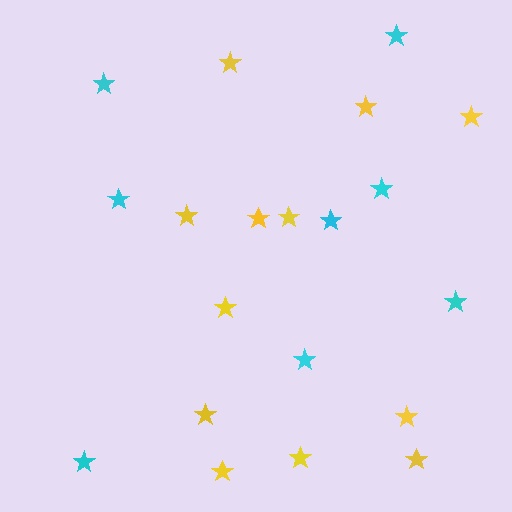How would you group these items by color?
There are 2 groups: one group of cyan stars (8) and one group of yellow stars (12).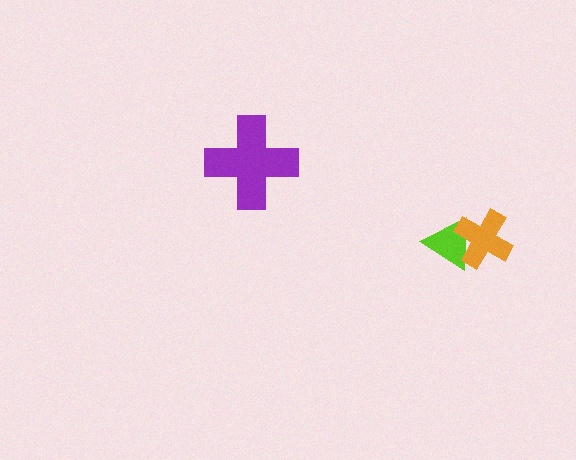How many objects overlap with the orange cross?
1 object overlaps with the orange cross.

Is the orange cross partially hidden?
No, no other shape covers it.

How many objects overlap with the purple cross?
0 objects overlap with the purple cross.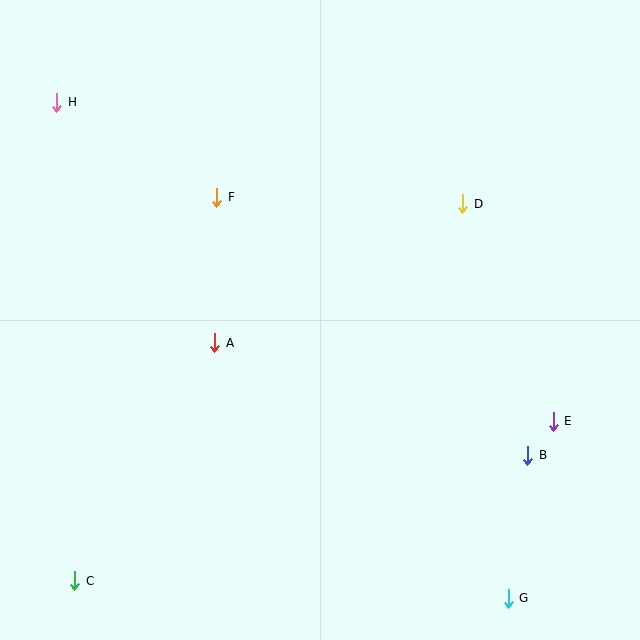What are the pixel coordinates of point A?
Point A is at (215, 343).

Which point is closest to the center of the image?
Point A at (215, 343) is closest to the center.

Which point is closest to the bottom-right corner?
Point G is closest to the bottom-right corner.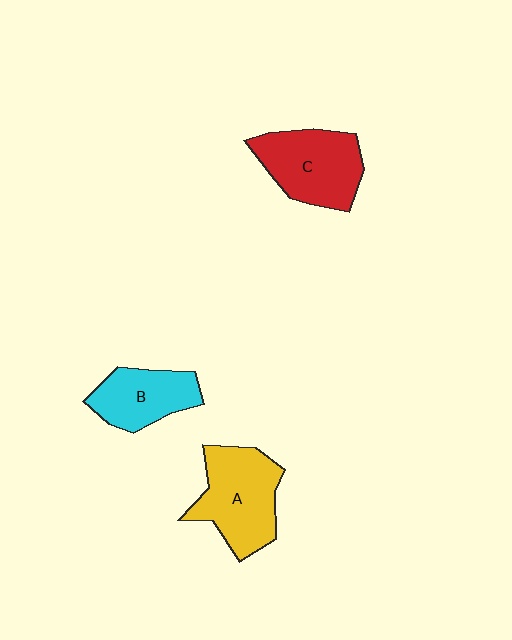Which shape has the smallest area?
Shape B (cyan).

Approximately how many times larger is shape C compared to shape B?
Approximately 1.3 times.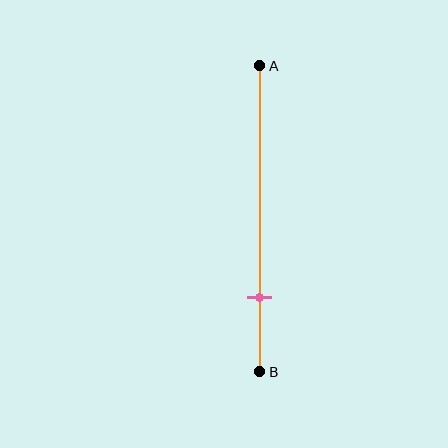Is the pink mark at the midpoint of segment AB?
No, the mark is at about 75% from A, not at the 50% midpoint.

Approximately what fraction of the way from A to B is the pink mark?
The pink mark is approximately 75% of the way from A to B.